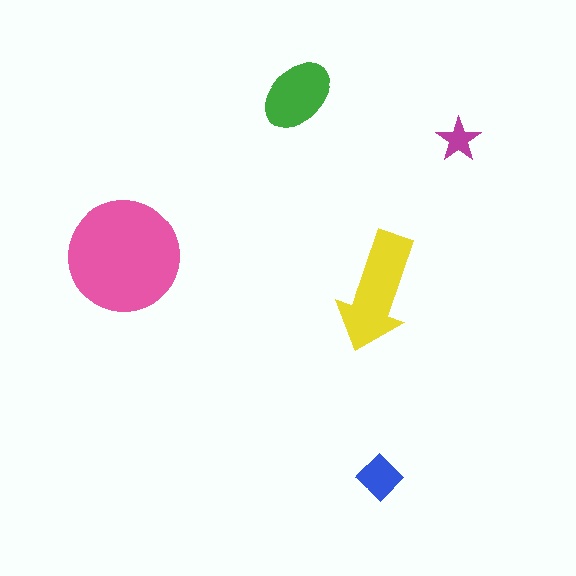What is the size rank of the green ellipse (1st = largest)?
3rd.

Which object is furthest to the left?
The pink circle is leftmost.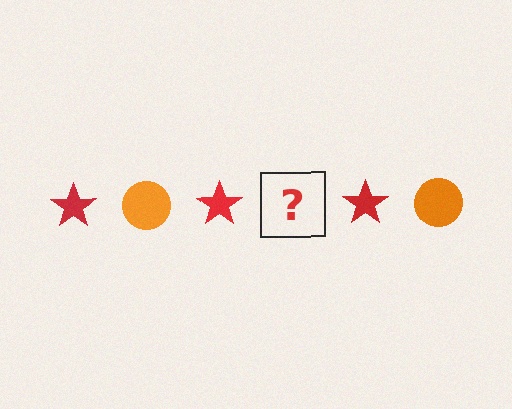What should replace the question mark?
The question mark should be replaced with an orange circle.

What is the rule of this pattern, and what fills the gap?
The rule is that the pattern alternates between red star and orange circle. The gap should be filled with an orange circle.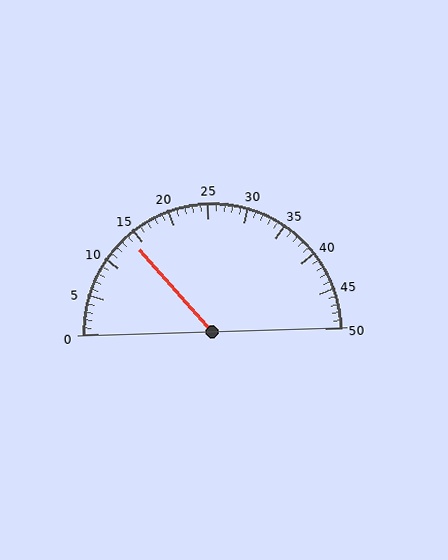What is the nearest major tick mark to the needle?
The nearest major tick mark is 15.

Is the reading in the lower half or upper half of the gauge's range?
The reading is in the lower half of the range (0 to 50).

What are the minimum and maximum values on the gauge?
The gauge ranges from 0 to 50.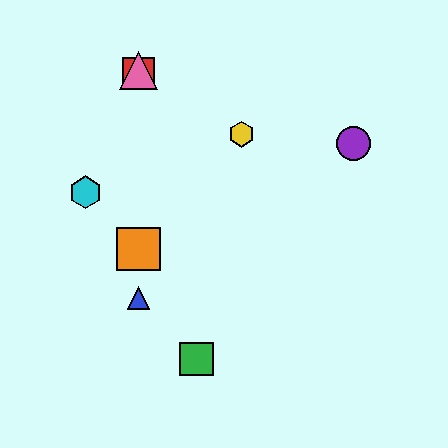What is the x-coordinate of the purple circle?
The purple circle is at x≈353.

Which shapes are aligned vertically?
The red square, the blue triangle, the orange square, the pink triangle are aligned vertically.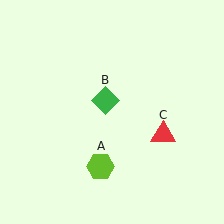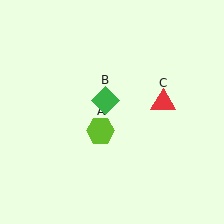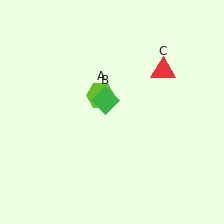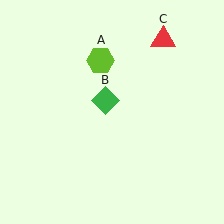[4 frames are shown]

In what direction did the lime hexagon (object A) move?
The lime hexagon (object A) moved up.